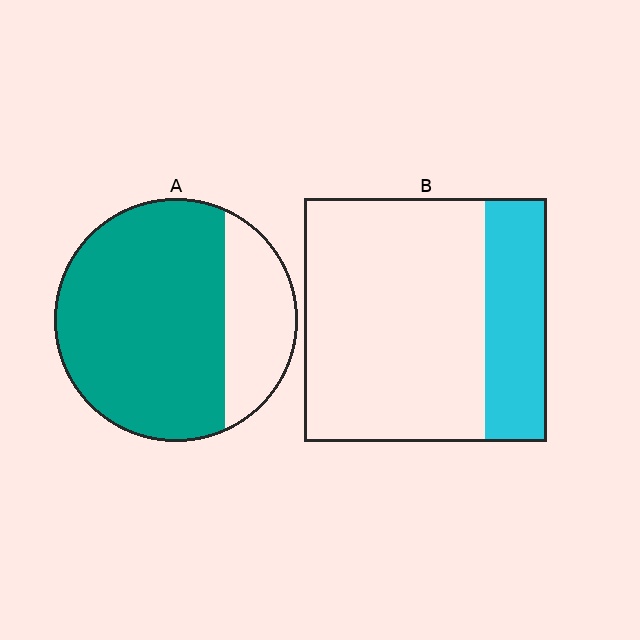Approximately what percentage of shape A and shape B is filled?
A is approximately 75% and B is approximately 25%.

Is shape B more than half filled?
No.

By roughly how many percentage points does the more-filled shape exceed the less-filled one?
By roughly 50 percentage points (A over B).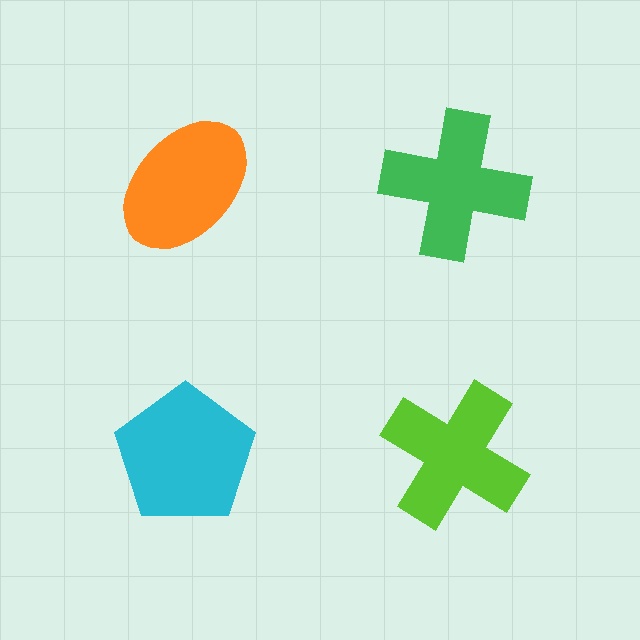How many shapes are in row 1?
2 shapes.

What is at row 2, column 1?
A cyan pentagon.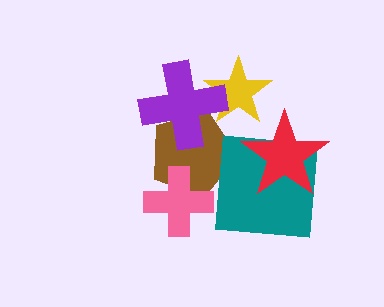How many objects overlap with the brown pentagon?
3 objects overlap with the brown pentagon.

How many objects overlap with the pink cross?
1 object overlaps with the pink cross.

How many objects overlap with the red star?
1 object overlaps with the red star.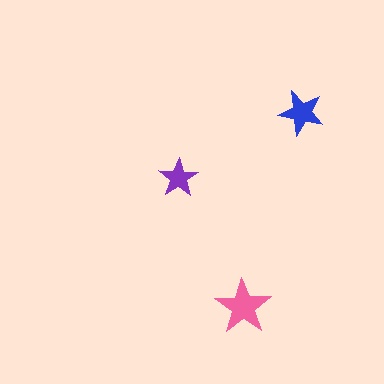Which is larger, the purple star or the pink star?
The pink one.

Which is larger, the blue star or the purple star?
The blue one.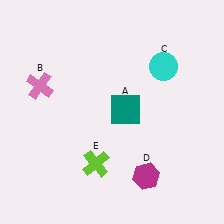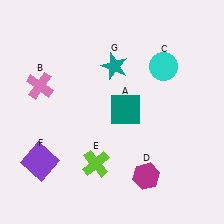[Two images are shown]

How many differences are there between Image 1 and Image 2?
There are 2 differences between the two images.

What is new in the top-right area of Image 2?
A teal star (G) was added in the top-right area of Image 2.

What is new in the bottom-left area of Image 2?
A purple square (F) was added in the bottom-left area of Image 2.